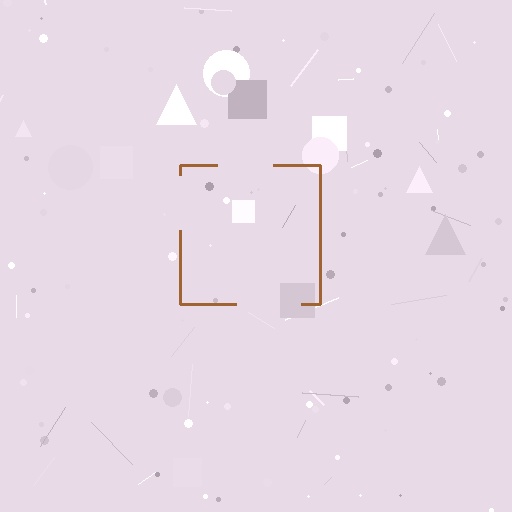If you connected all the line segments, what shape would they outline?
They would outline a square.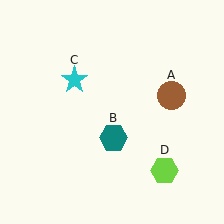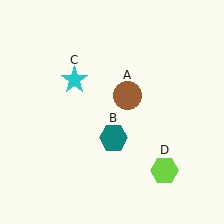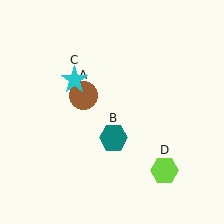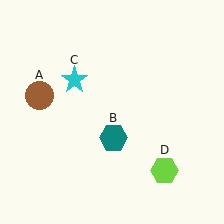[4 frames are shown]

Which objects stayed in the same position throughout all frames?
Teal hexagon (object B) and cyan star (object C) and lime hexagon (object D) remained stationary.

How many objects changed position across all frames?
1 object changed position: brown circle (object A).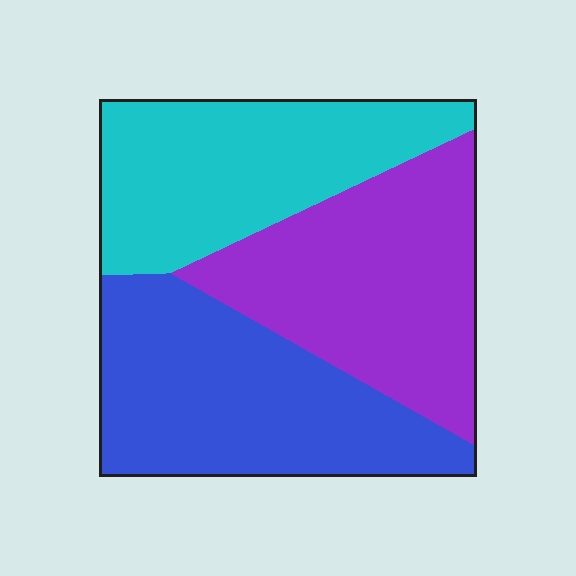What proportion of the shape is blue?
Blue takes up about one third (1/3) of the shape.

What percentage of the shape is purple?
Purple covers about 35% of the shape.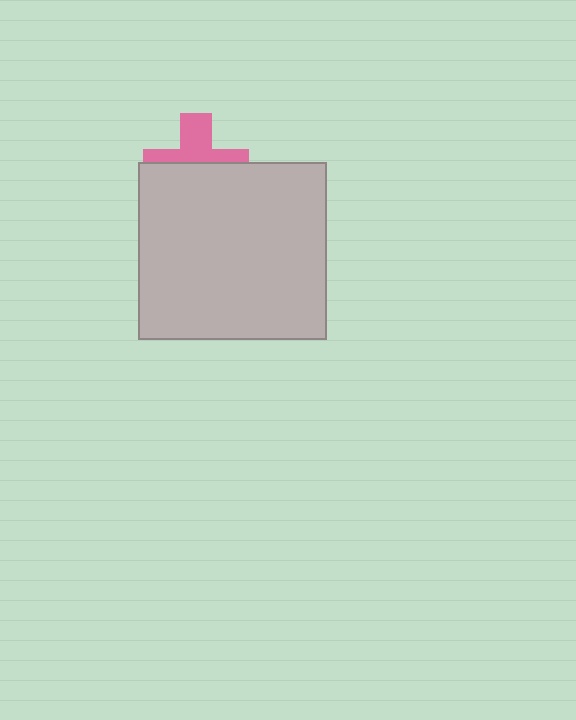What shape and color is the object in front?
The object in front is a light gray rectangle.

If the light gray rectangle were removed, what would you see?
You would see the complete pink cross.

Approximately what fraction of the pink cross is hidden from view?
Roughly 57% of the pink cross is hidden behind the light gray rectangle.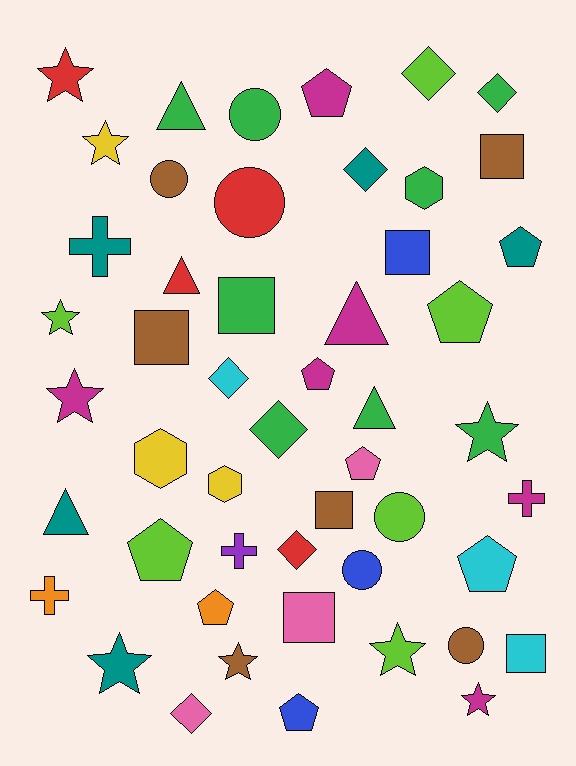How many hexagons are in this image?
There are 3 hexagons.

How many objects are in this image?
There are 50 objects.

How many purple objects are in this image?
There is 1 purple object.